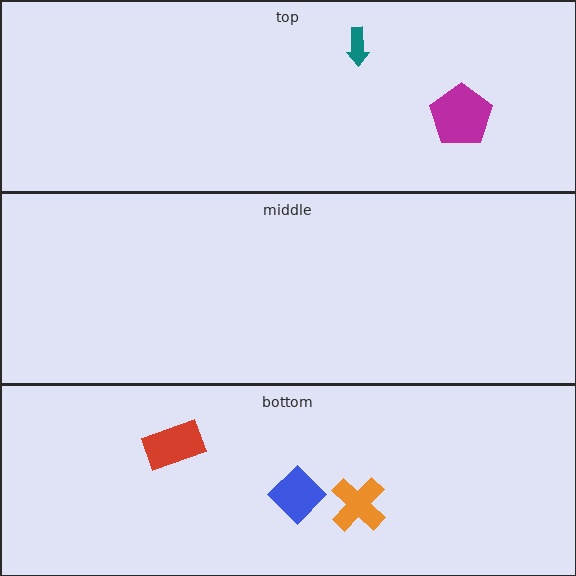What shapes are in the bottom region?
The red rectangle, the orange cross, the blue diamond.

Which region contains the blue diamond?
The bottom region.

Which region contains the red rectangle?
The bottom region.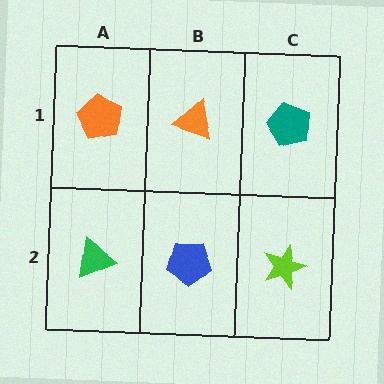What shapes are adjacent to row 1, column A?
A green triangle (row 2, column A), an orange triangle (row 1, column B).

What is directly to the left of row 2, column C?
A blue pentagon.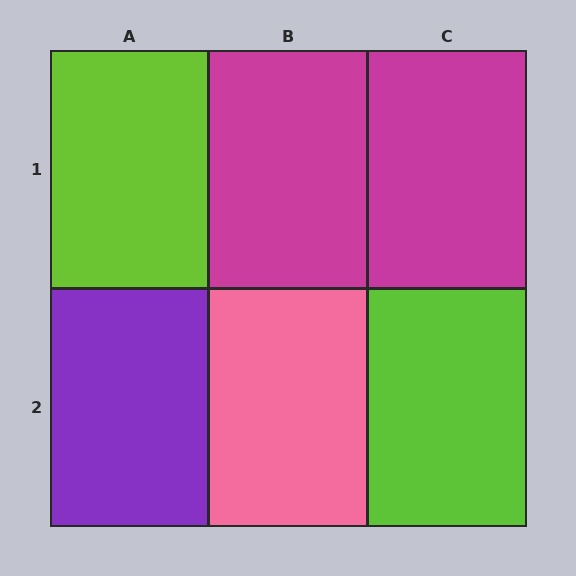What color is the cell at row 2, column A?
Purple.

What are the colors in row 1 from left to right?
Lime, magenta, magenta.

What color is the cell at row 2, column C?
Lime.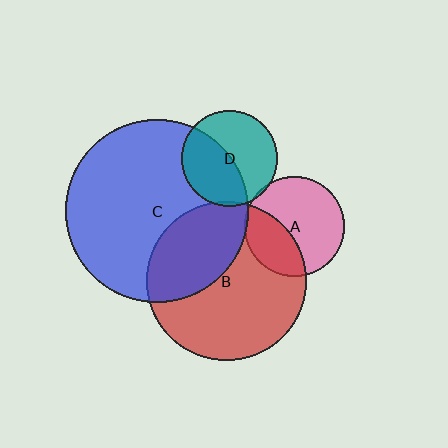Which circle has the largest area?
Circle C (blue).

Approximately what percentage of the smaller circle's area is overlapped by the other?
Approximately 45%.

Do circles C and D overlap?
Yes.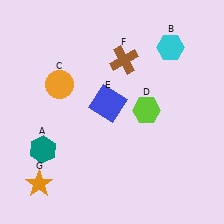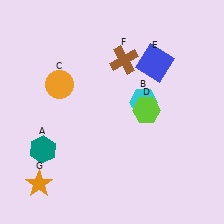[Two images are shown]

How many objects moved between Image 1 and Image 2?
2 objects moved between the two images.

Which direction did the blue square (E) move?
The blue square (E) moved right.